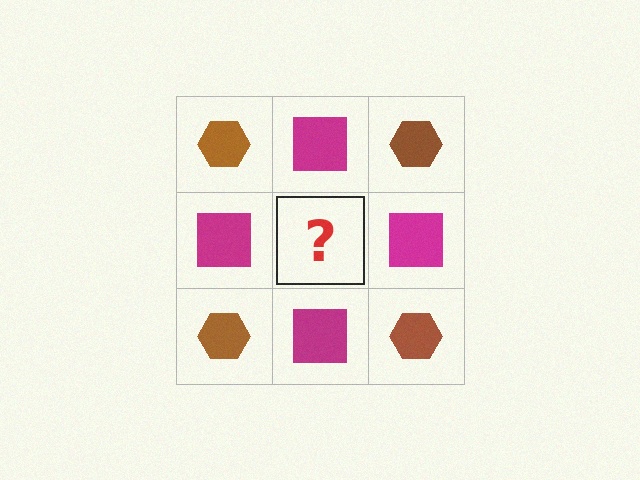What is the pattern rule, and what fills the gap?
The rule is that it alternates brown hexagon and magenta square in a checkerboard pattern. The gap should be filled with a brown hexagon.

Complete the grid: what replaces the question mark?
The question mark should be replaced with a brown hexagon.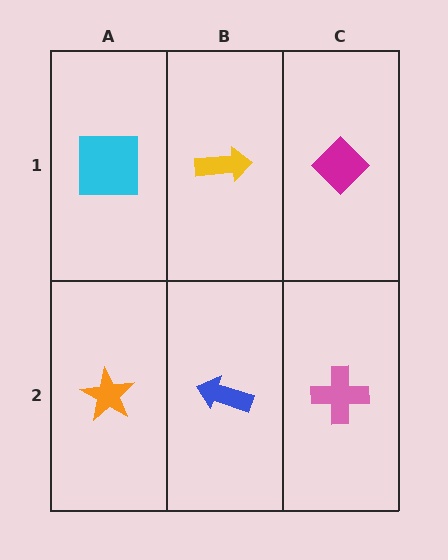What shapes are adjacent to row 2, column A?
A cyan square (row 1, column A), a blue arrow (row 2, column B).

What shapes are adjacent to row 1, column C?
A pink cross (row 2, column C), a yellow arrow (row 1, column B).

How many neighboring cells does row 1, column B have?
3.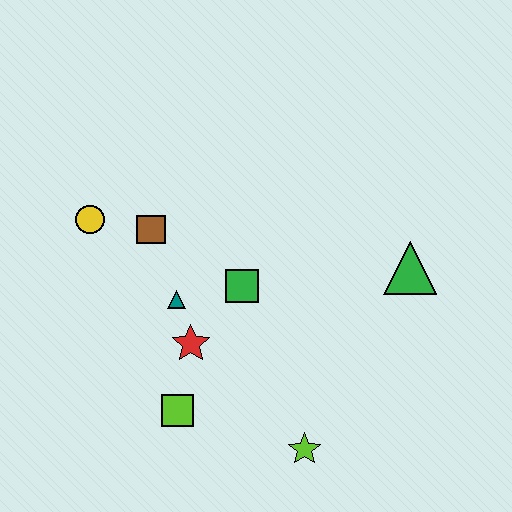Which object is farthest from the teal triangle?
The green triangle is farthest from the teal triangle.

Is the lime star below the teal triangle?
Yes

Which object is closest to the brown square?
The yellow circle is closest to the brown square.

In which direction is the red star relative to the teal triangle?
The red star is below the teal triangle.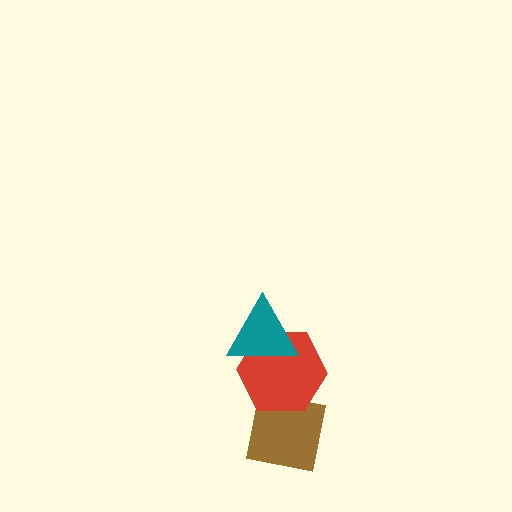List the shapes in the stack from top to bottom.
From top to bottom: the teal triangle, the red hexagon, the brown square.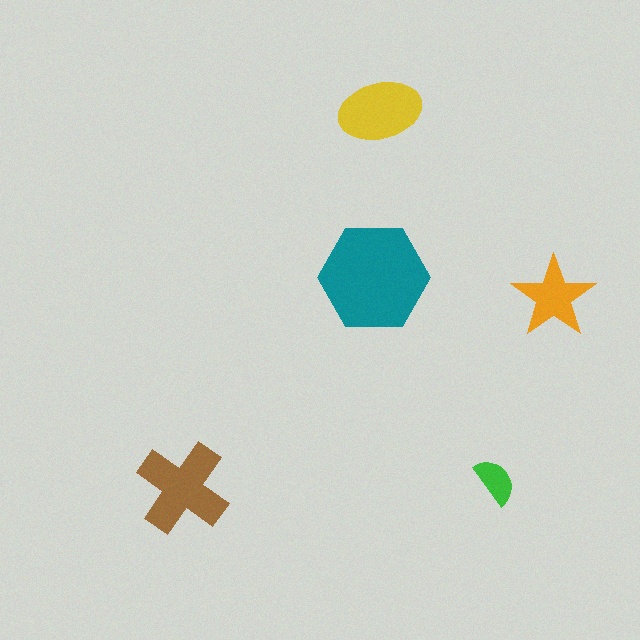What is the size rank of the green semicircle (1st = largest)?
5th.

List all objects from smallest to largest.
The green semicircle, the orange star, the yellow ellipse, the brown cross, the teal hexagon.